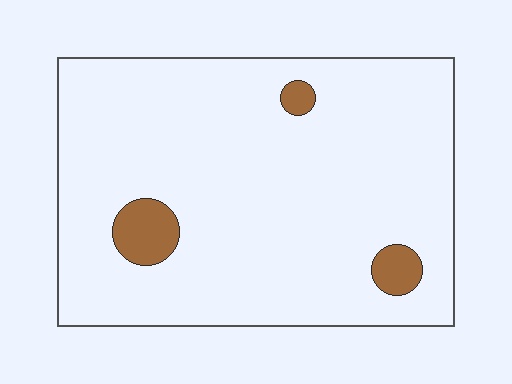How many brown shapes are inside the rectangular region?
3.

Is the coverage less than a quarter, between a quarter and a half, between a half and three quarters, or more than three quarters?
Less than a quarter.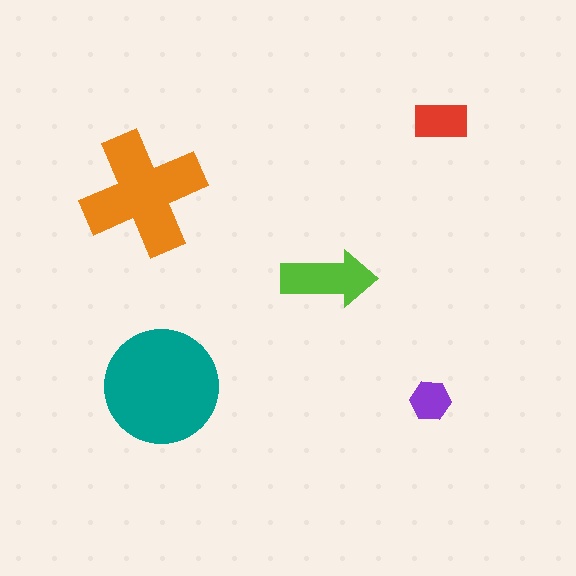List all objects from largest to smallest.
The teal circle, the orange cross, the lime arrow, the red rectangle, the purple hexagon.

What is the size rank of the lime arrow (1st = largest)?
3rd.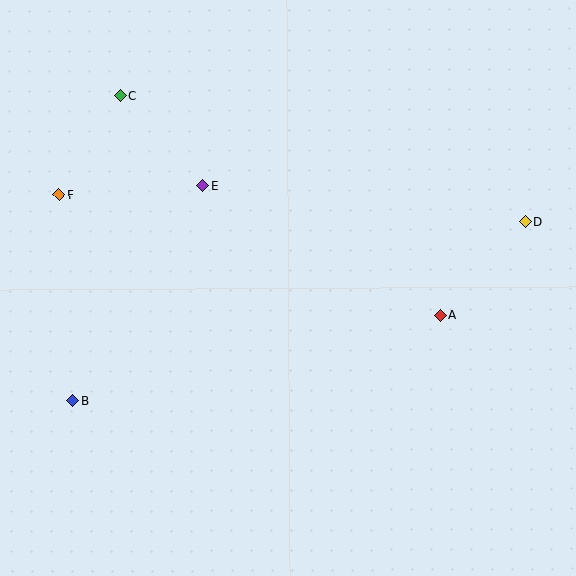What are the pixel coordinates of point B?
Point B is at (72, 401).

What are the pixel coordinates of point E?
Point E is at (203, 186).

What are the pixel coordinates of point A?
Point A is at (441, 316).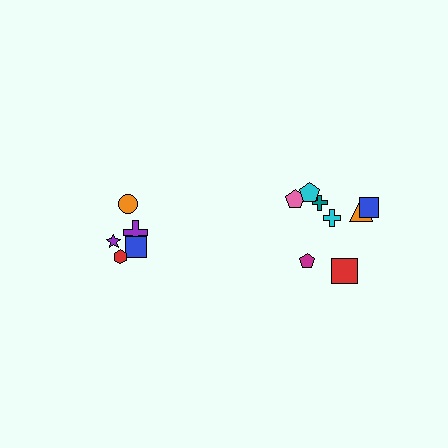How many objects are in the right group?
There are 8 objects.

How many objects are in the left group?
There are 5 objects.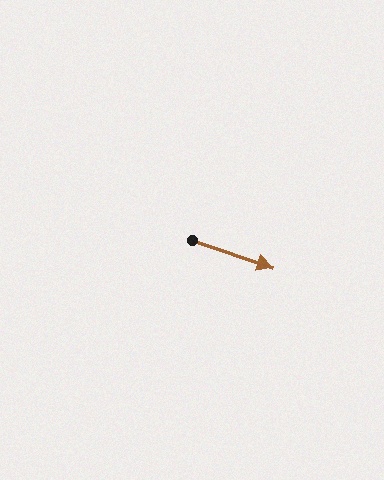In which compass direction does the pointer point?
East.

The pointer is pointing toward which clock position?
Roughly 4 o'clock.